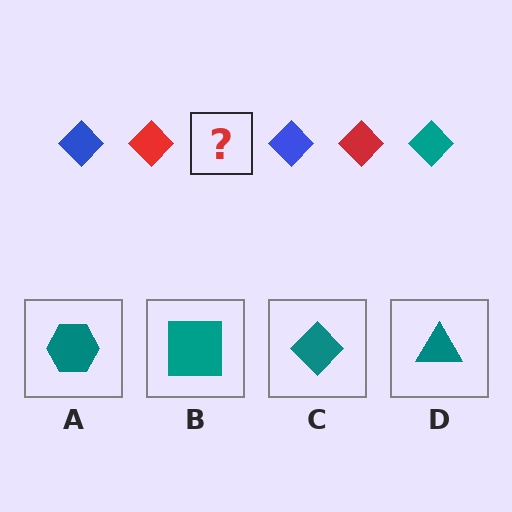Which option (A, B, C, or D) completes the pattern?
C.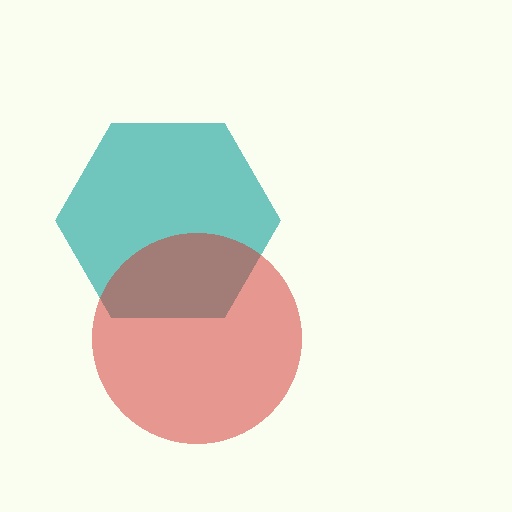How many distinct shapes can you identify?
There are 2 distinct shapes: a teal hexagon, a red circle.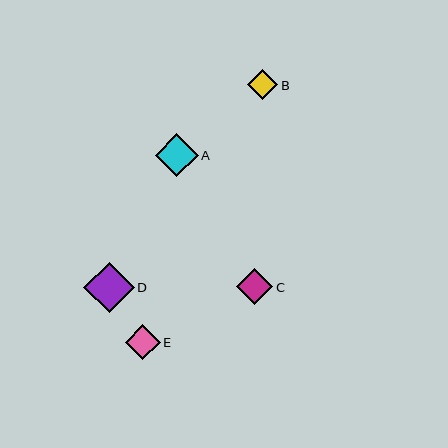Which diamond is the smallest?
Diamond B is the smallest with a size of approximately 30 pixels.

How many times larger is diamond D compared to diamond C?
Diamond D is approximately 1.4 times the size of diamond C.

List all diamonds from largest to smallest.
From largest to smallest: D, A, C, E, B.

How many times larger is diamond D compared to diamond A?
Diamond D is approximately 1.2 times the size of diamond A.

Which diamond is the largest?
Diamond D is the largest with a size of approximately 51 pixels.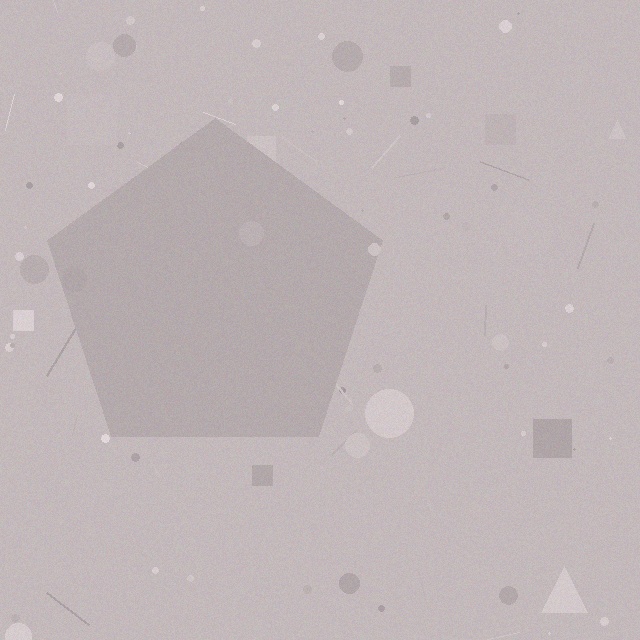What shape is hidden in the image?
A pentagon is hidden in the image.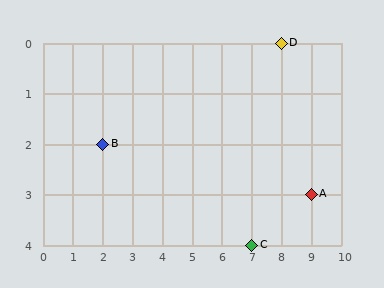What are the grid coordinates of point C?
Point C is at grid coordinates (7, 4).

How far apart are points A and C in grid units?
Points A and C are 2 columns and 1 row apart (about 2.2 grid units diagonally).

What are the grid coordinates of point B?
Point B is at grid coordinates (2, 2).